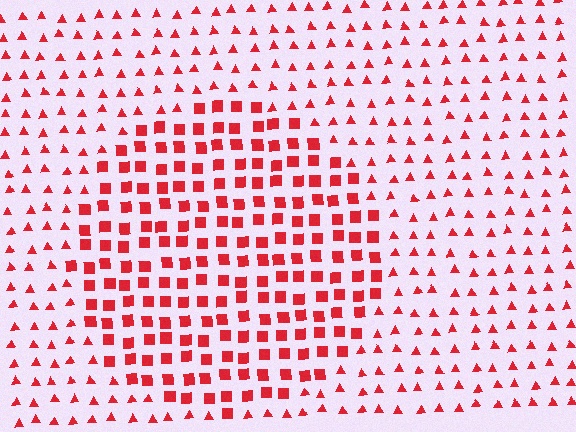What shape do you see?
I see a circle.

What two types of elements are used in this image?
The image uses squares inside the circle region and triangles outside it.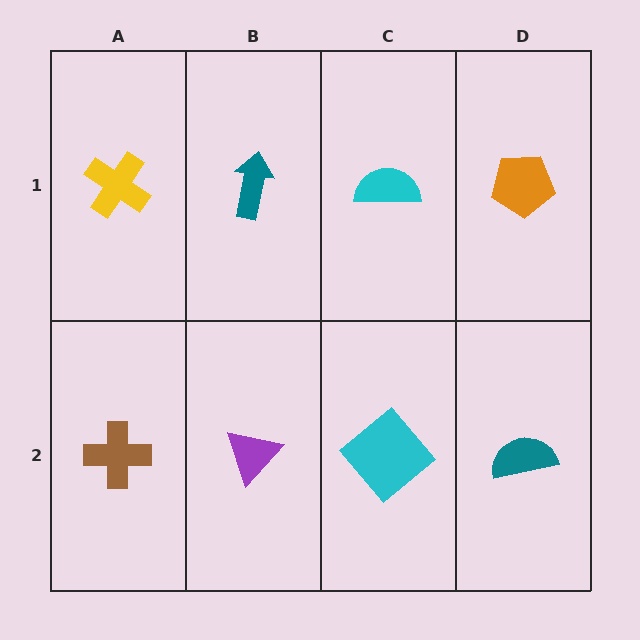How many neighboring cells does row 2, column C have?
3.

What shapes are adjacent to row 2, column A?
A yellow cross (row 1, column A), a purple triangle (row 2, column B).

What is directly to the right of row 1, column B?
A cyan semicircle.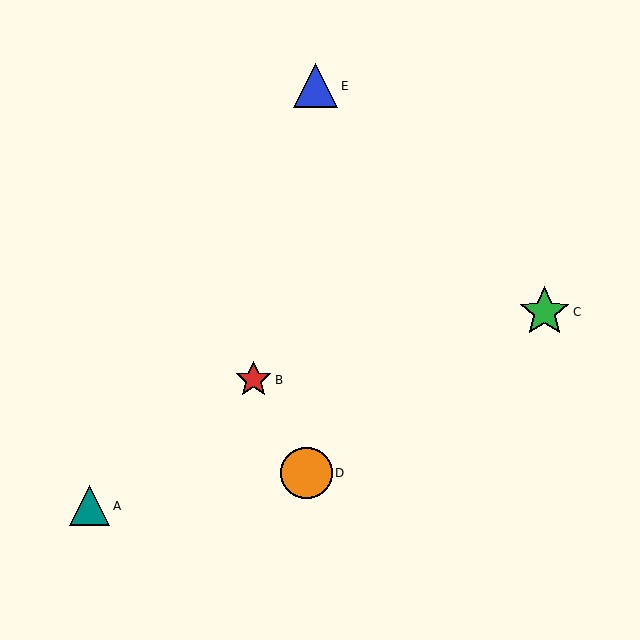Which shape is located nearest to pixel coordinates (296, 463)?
The orange circle (labeled D) at (307, 473) is nearest to that location.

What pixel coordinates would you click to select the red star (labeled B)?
Click at (253, 380) to select the red star B.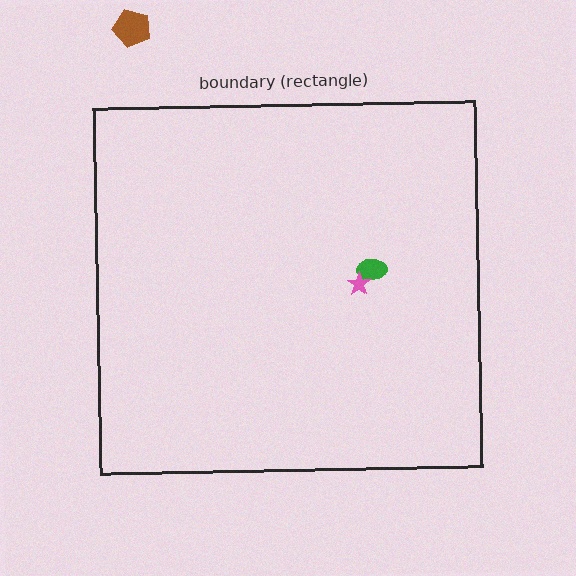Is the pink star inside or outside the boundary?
Inside.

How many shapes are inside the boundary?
2 inside, 1 outside.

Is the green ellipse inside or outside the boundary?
Inside.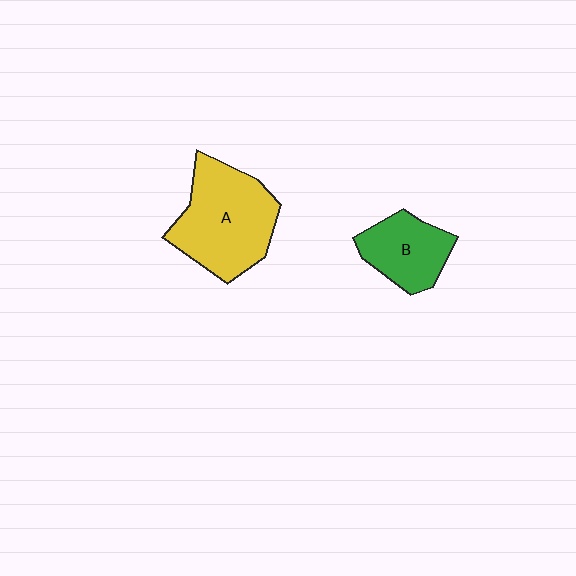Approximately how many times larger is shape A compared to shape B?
Approximately 1.7 times.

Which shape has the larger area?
Shape A (yellow).